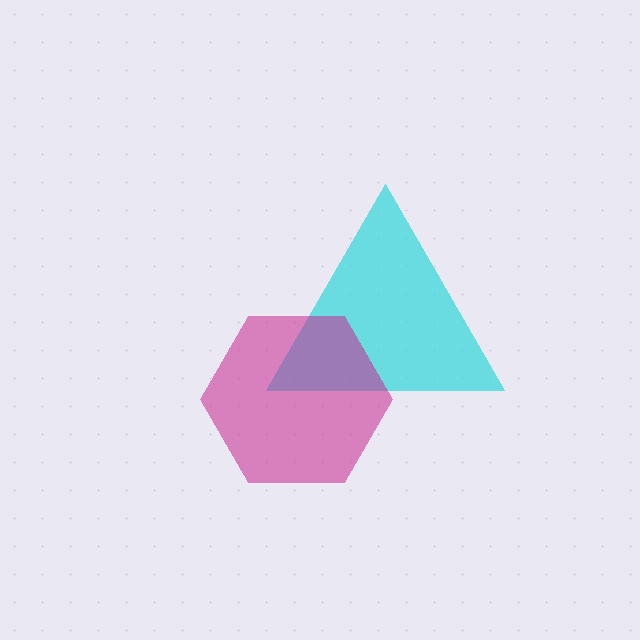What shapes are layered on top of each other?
The layered shapes are: a cyan triangle, a magenta hexagon.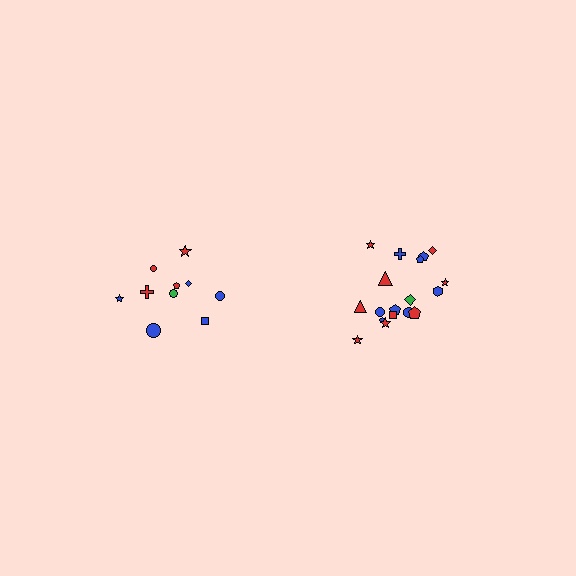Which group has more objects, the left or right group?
The right group.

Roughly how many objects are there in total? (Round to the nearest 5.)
Roughly 30 objects in total.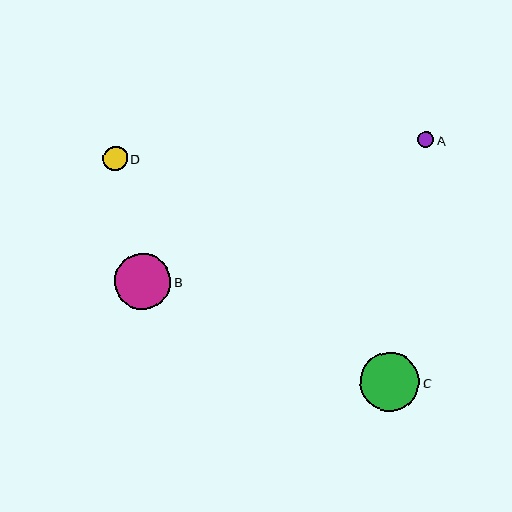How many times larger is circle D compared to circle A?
Circle D is approximately 1.5 times the size of circle A.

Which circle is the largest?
Circle C is the largest with a size of approximately 60 pixels.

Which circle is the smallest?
Circle A is the smallest with a size of approximately 16 pixels.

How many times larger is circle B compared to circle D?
Circle B is approximately 2.3 times the size of circle D.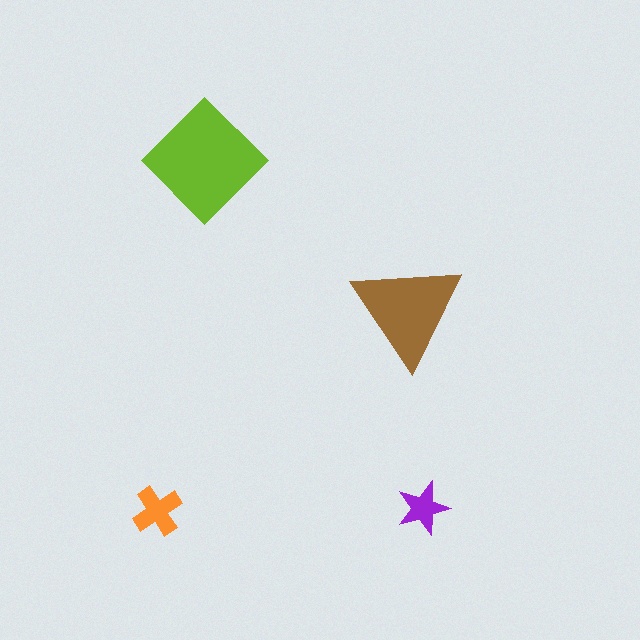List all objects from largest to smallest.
The lime diamond, the brown triangle, the orange cross, the purple star.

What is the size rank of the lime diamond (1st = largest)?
1st.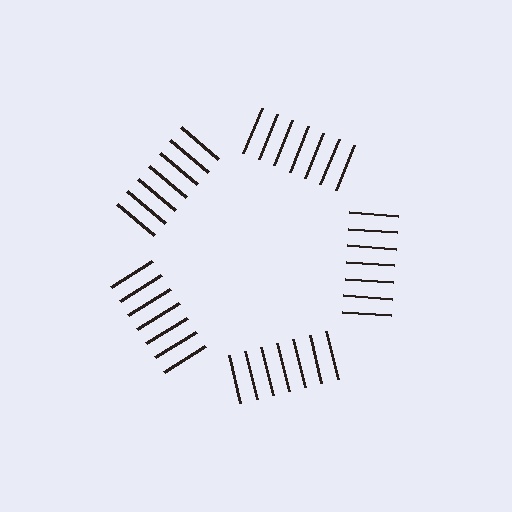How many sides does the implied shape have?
5 sides — the line-ends trace a pentagon.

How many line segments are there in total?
35 — 7 along each of the 5 edges.